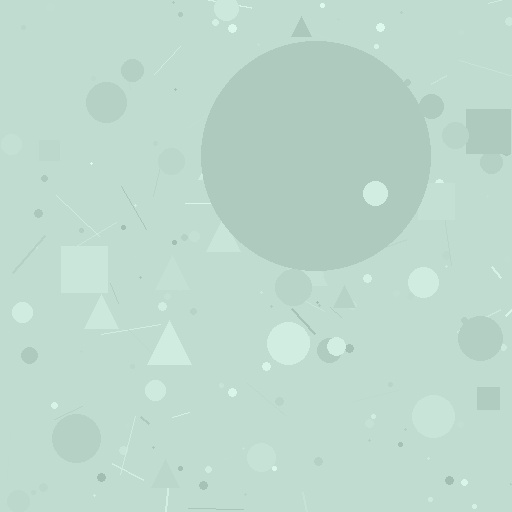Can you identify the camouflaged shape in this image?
The camouflaged shape is a circle.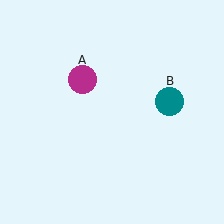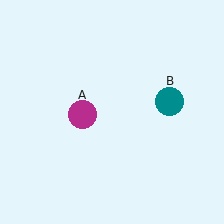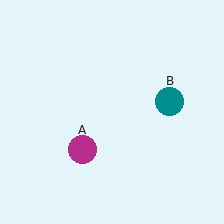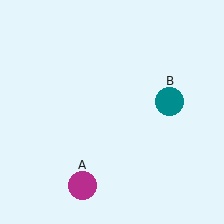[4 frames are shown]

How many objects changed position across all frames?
1 object changed position: magenta circle (object A).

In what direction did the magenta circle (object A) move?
The magenta circle (object A) moved down.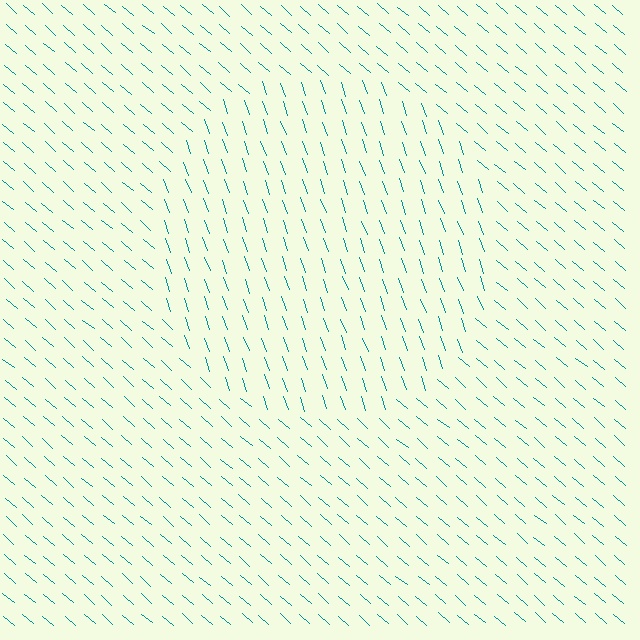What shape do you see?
I see a circle.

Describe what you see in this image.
The image is filled with small teal line segments. A circle region in the image has lines oriented differently from the surrounding lines, creating a visible texture boundary.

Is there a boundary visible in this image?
Yes, there is a texture boundary formed by a change in line orientation.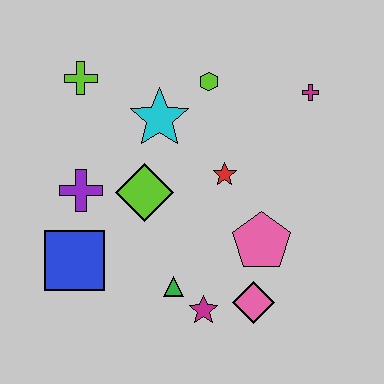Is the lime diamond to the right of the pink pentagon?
No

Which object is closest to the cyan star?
The lime hexagon is closest to the cyan star.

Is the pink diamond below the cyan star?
Yes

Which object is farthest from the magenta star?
The lime cross is farthest from the magenta star.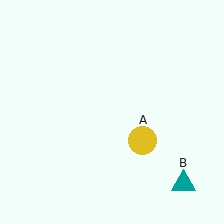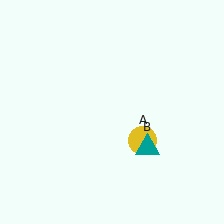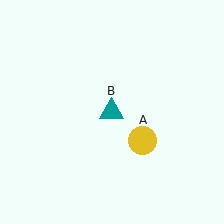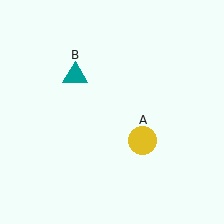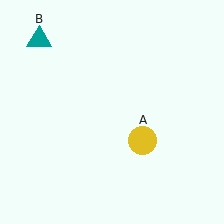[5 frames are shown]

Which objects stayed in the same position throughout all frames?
Yellow circle (object A) remained stationary.